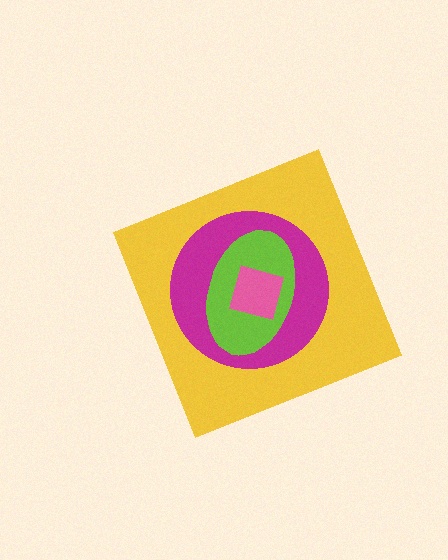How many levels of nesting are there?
4.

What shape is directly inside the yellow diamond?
The magenta circle.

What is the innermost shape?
The pink square.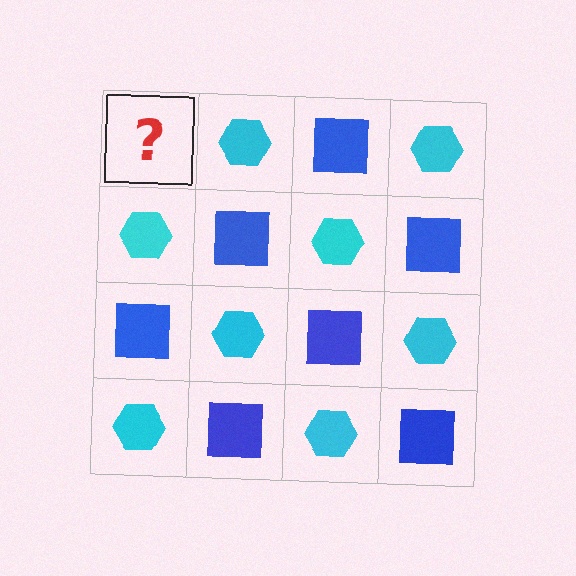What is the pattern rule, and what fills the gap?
The rule is that it alternates blue square and cyan hexagon in a checkerboard pattern. The gap should be filled with a blue square.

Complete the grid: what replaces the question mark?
The question mark should be replaced with a blue square.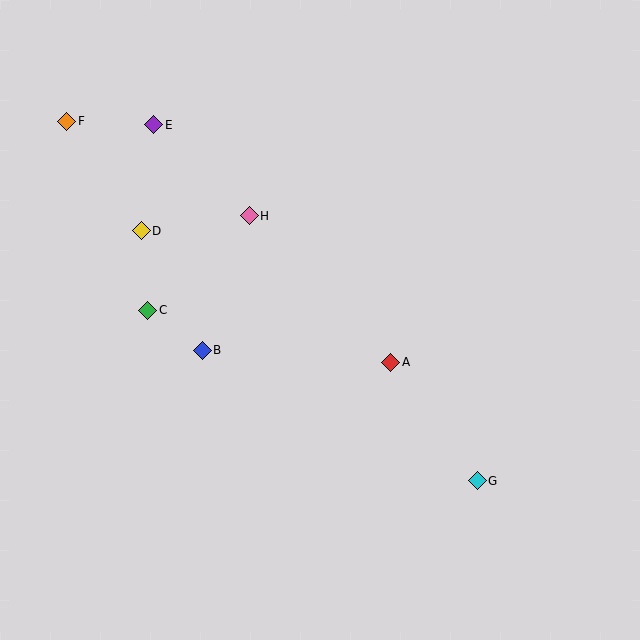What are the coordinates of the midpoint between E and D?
The midpoint between E and D is at (147, 178).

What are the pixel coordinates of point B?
Point B is at (202, 350).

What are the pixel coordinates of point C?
Point C is at (148, 310).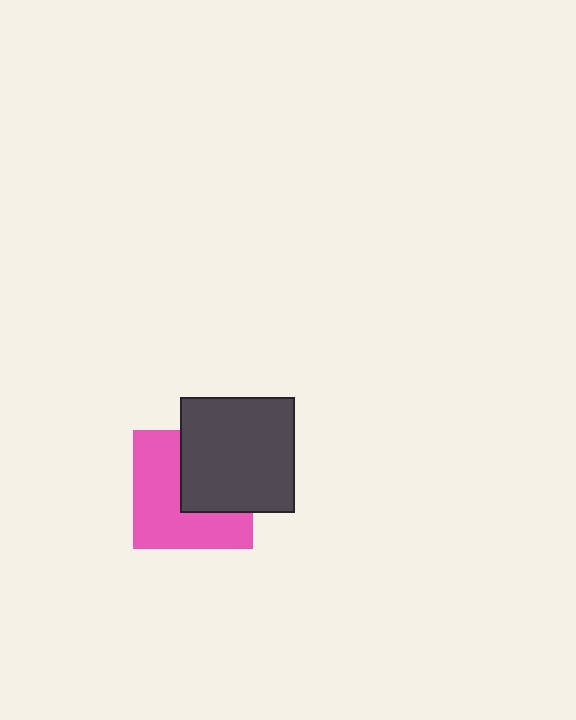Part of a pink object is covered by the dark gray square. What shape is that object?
It is a square.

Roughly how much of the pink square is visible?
About half of it is visible (roughly 57%).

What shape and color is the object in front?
The object in front is a dark gray square.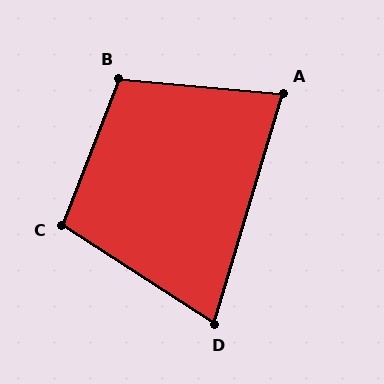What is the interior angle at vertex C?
Approximately 102 degrees (obtuse).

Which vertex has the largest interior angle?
B, at approximately 106 degrees.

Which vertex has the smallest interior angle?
D, at approximately 74 degrees.